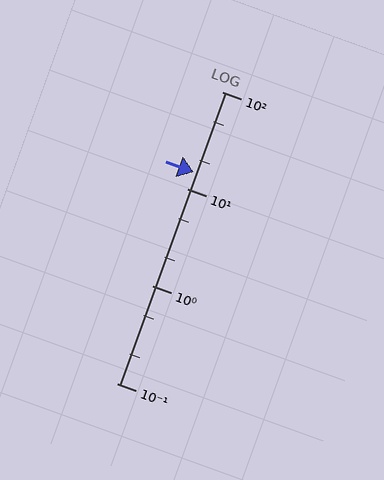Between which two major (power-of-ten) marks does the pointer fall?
The pointer is between 10 and 100.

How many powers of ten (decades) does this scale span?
The scale spans 3 decades, from 0.1 to 100.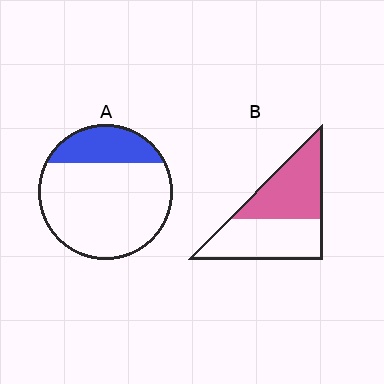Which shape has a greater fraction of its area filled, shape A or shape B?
Shape B.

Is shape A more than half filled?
No.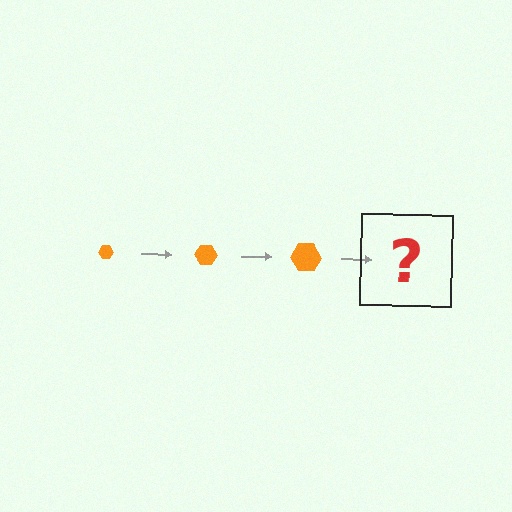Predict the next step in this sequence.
The next step is an orange hexagon, larger than the previous one.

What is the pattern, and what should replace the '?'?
The pattern is that the hexagon gets progressively larger each step. The '?' should be an orange hexagon, larger than the previous one.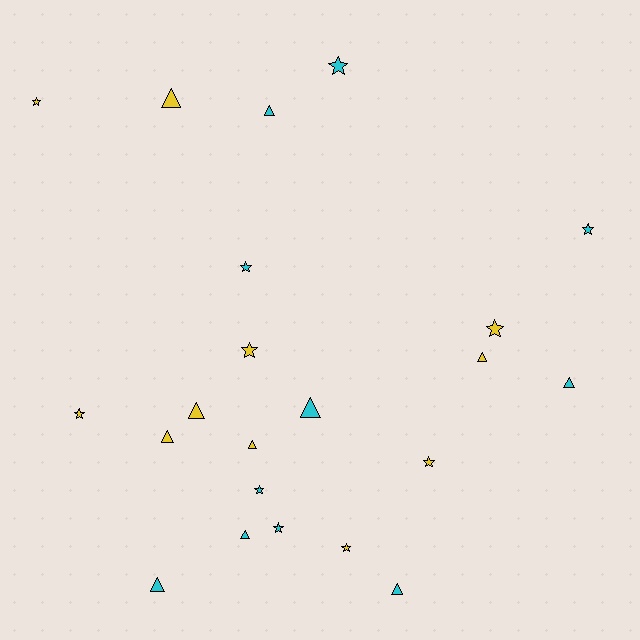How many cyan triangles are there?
There are 6 cyan triangles.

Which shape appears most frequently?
Star, with 11 objects.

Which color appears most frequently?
Yellow, with 11 objects.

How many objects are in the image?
There are 22 objects.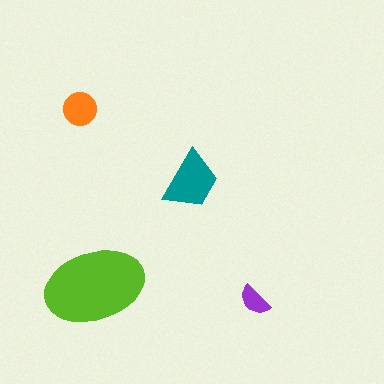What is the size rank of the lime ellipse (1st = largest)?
1st.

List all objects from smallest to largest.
The purple semicircle, the orange circle, the teal trapezoid, the lime ellipse.